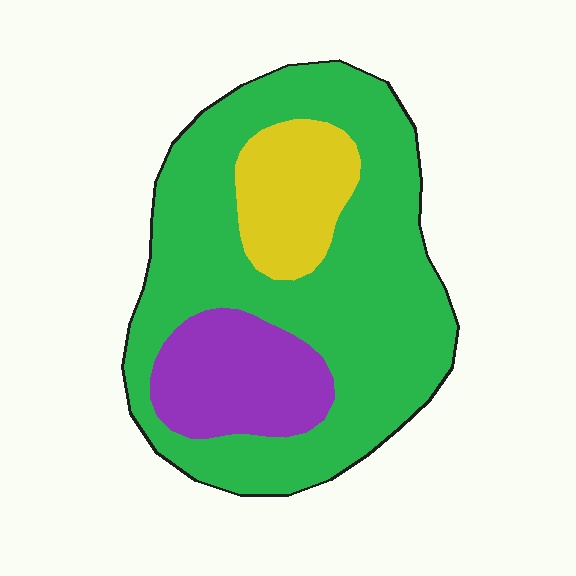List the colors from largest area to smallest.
From largest to smallest: green, purple, yellow.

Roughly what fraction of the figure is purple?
Purple takes up about one sixth (1/6) of the figure.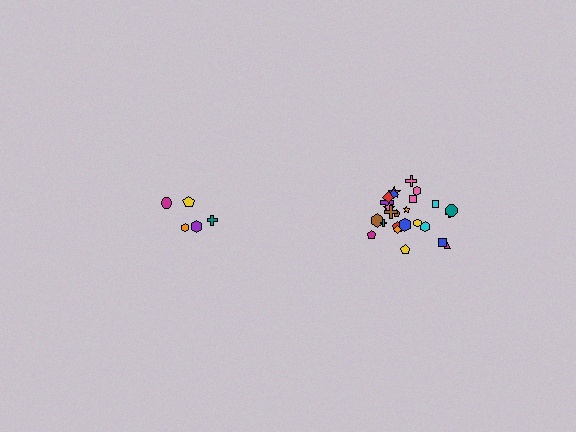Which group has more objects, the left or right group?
The right group.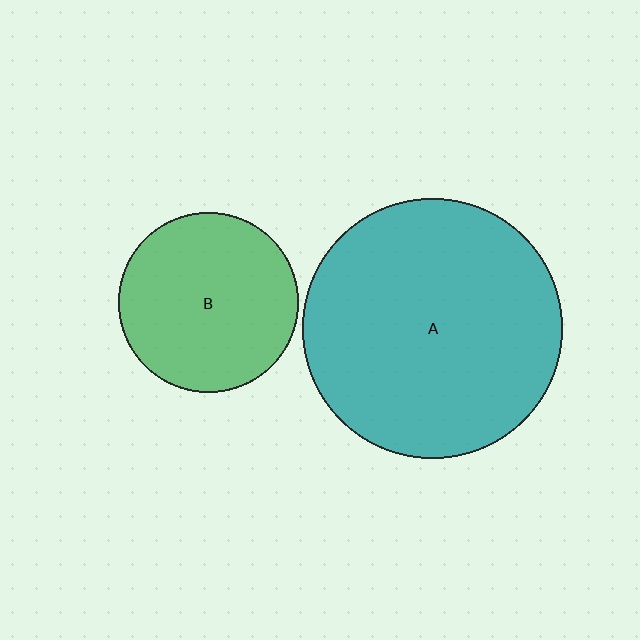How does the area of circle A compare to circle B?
Approximately 2.1 times.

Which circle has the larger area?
Circle A (teal).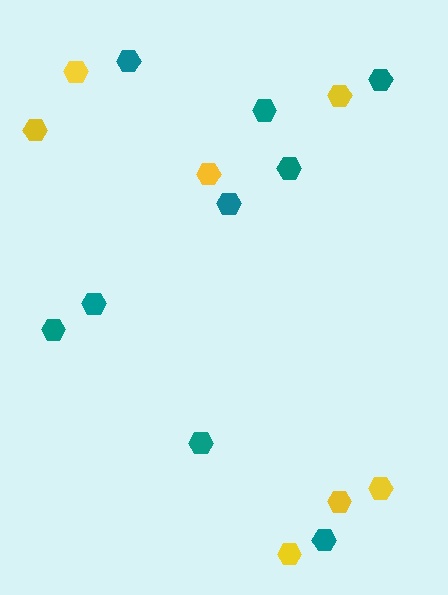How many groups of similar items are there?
There are 2 groups: one group of teal hexagons (9) and one group of yellow hexagons (7).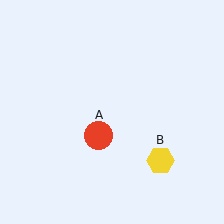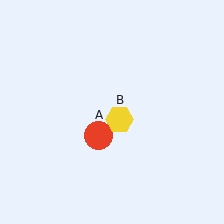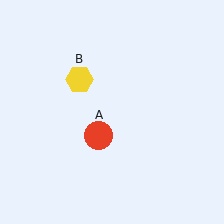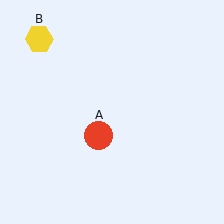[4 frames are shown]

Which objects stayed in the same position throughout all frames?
Red circle (object A) remained stationary.